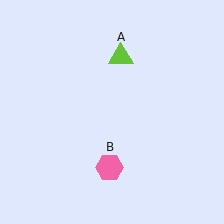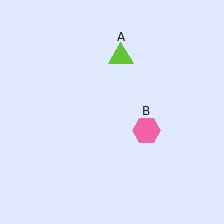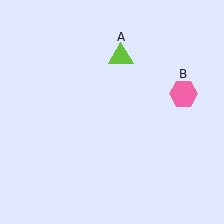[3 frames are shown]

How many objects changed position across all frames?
1 object changed position: pink hexagon (object B).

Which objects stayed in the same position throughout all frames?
Lime triangle (object A) remained stationary.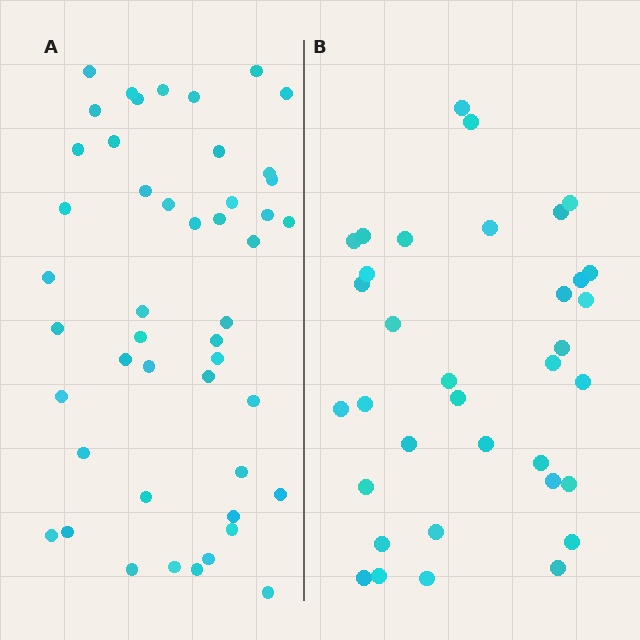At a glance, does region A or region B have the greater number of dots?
Region A (the left region) has more dots.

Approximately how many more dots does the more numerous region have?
Region A has roughly 12 or so more dots than region B.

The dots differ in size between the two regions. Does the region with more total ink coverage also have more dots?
No. Region B has more total ink coverage because its dots are larger, but region A actually contains more individual dots. Total area can be misleading — the number of items is what matters here.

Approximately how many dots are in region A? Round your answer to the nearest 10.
About 50 dots. (The exact count is 47, which rounds to 50.)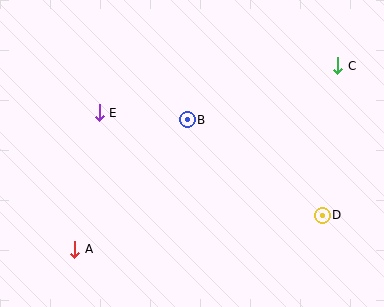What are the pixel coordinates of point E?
Point E is at (99, 113).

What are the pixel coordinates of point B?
Point B is at (187, 120).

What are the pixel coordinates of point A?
Point A is at (75, 249).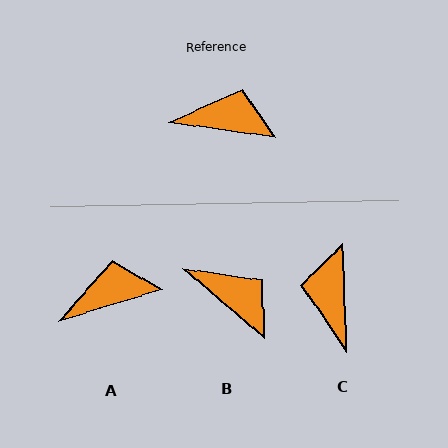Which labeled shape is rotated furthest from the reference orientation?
C, about 100 degrees away.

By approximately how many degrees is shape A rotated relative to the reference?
Approximately 25 degrees counter-clockwise.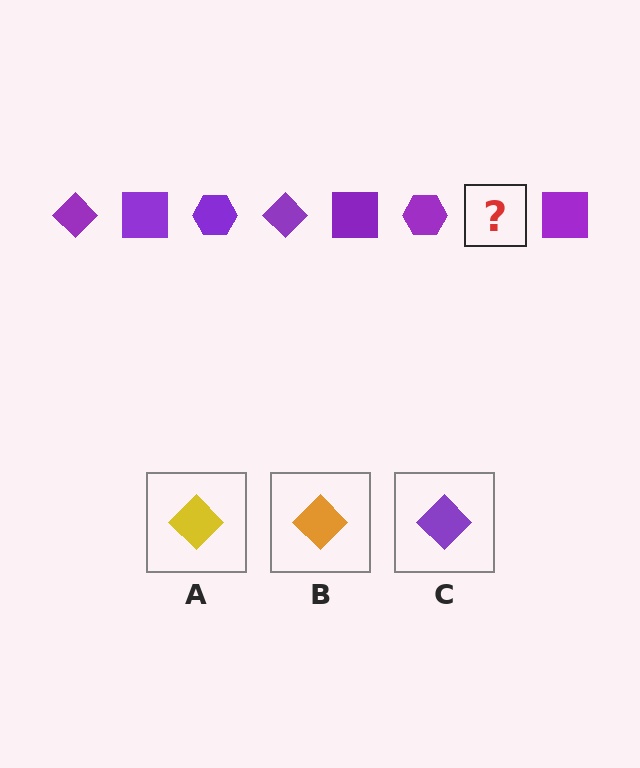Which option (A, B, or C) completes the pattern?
C.